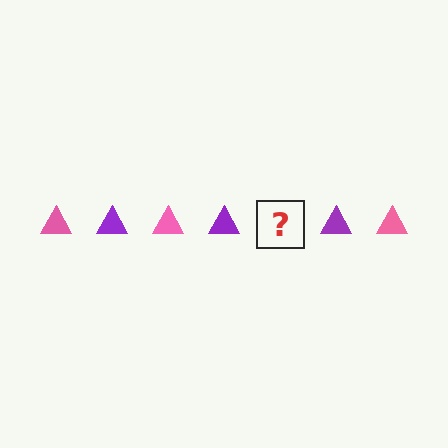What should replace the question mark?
The question mark should be replaced with a pink triangle.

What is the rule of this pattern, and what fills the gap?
The rule is that the pattern cycles through pink, purple triangles. The gap should be filled with a pink triangle.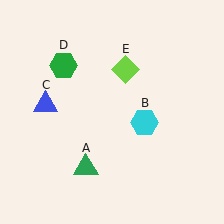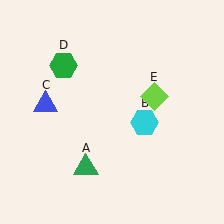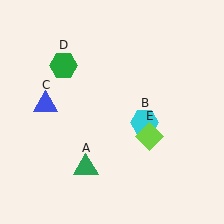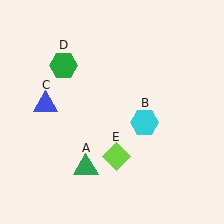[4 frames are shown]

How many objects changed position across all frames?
1 object changed position: lime diamond (object E).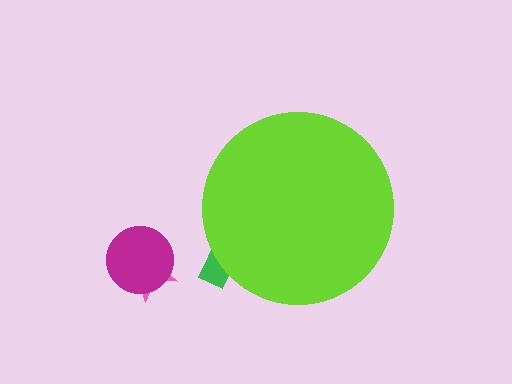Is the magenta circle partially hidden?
No, the magenta circle is fully visible.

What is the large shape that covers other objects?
A lime circle.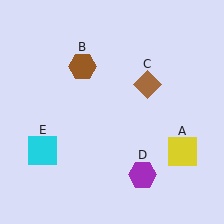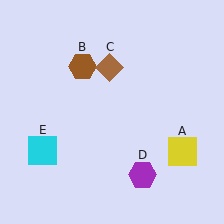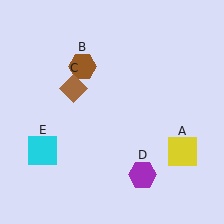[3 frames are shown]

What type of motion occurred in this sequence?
The brown diamond (object C) rotated counterclockwise around the center of the scene.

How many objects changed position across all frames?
1 object changed position: brown diamond (object C).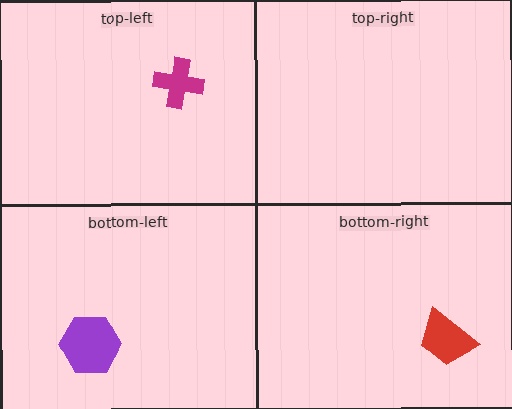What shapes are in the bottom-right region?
The red trapezoid.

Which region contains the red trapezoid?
The bottom-right region.